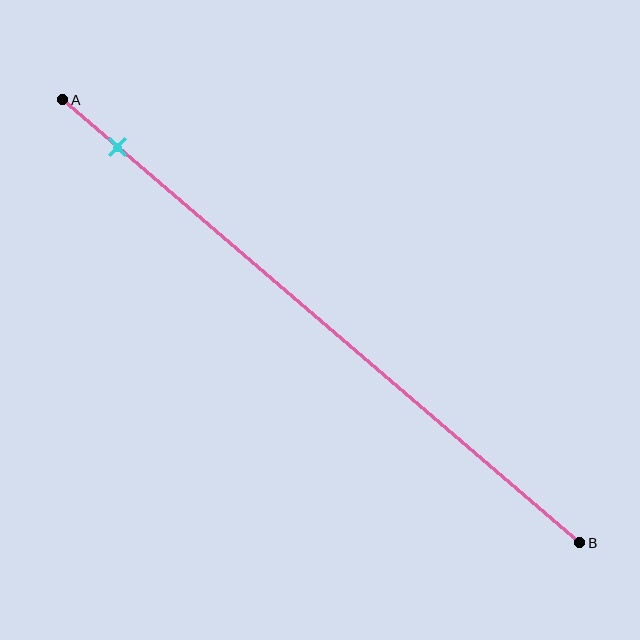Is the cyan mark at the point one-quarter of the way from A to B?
No, the mark is at about 10% from A, not at the 25% one-quarter point.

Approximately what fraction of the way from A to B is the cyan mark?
The cyan mark is approximately 10% of the way from A to B.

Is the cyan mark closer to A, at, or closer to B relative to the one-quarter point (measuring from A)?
The cyan mark is closer to point A than the one-quarter point of segment AB.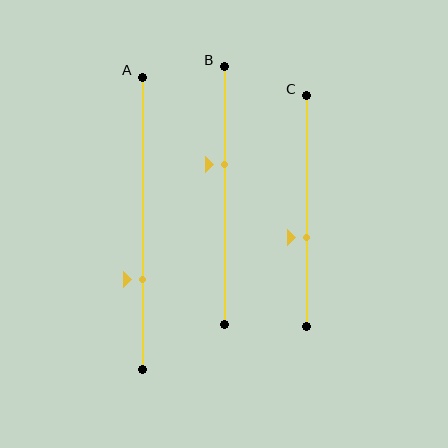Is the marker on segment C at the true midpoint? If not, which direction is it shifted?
No, the marker on segment C is shifted downward by about 11% of the segment length.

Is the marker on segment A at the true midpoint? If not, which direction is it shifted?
No, the marker on segment A is shifted downward by about 19% of the segment length.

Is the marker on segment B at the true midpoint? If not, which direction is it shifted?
No, the marker on segment B is shifted upward by about 12% of the segment length.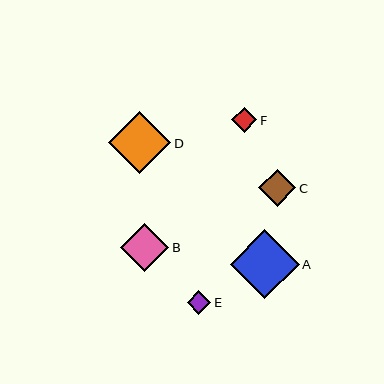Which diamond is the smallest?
Diamond E is the smallest with a size of approximately 24 pixels.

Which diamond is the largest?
Diamond A is the largest with a size of approximately 69 pixels.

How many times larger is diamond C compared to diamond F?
Diamond C is approximately 1.5 times the size of diamond F.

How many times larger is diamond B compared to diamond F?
Diamond B is approximately 1.9 times the size of diamond F.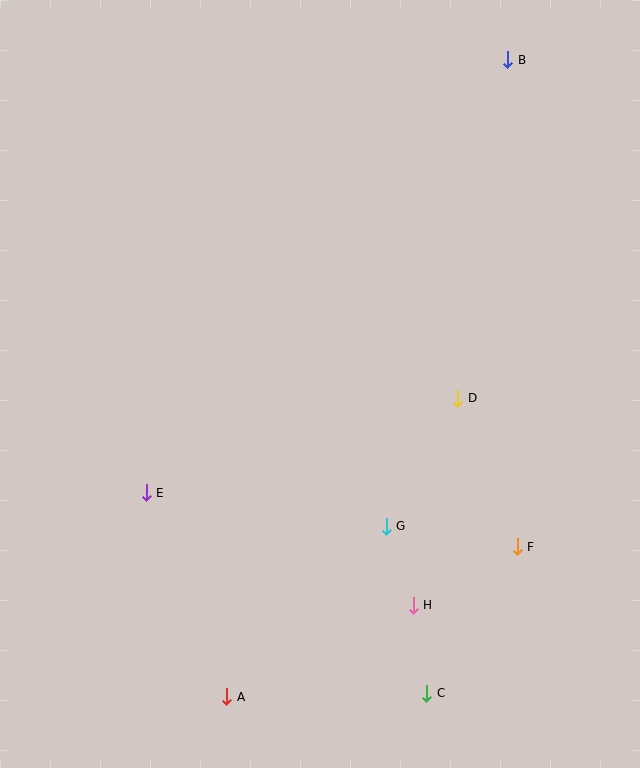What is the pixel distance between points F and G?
The distance between F and G is 132 pixels.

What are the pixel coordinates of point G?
Point G is at (386, 526).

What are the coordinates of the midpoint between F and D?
The midpoint between F and D is at (487, 472).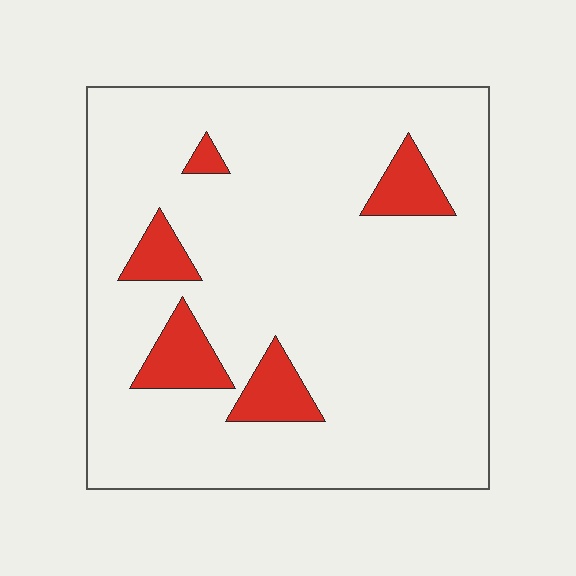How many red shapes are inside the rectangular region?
5.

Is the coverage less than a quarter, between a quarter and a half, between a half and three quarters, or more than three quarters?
Less than a quarter.